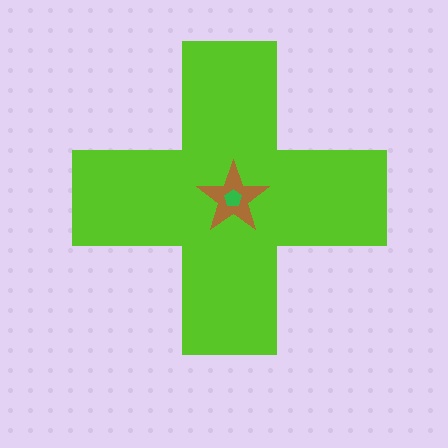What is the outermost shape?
The lime cross.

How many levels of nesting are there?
3.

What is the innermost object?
The green pentagon.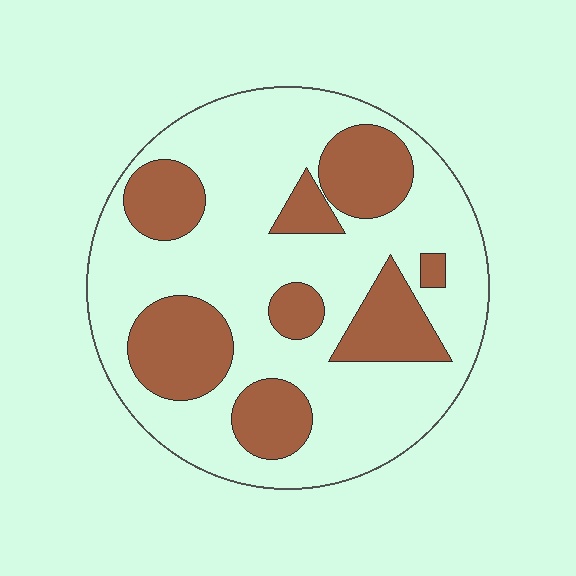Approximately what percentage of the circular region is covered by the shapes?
Approximately 30%.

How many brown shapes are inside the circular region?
8.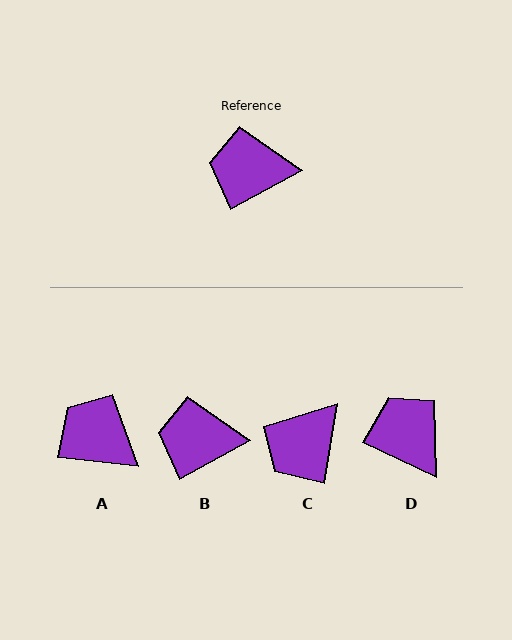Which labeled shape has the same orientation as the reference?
B.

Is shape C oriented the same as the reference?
No, it is off by about 52 degrees.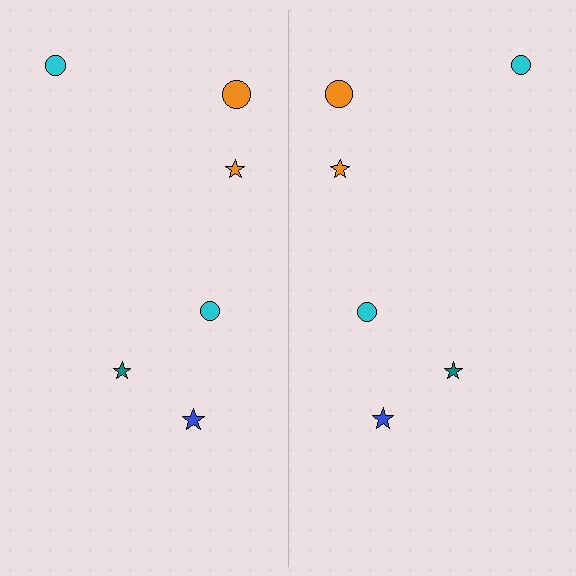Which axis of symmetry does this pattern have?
The pattern has a vertical axis of symmetry running through the center of the image.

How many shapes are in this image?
There are 12 shapes in this image.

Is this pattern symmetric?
Yes, this pattern has bilateral (reflection) symmetry.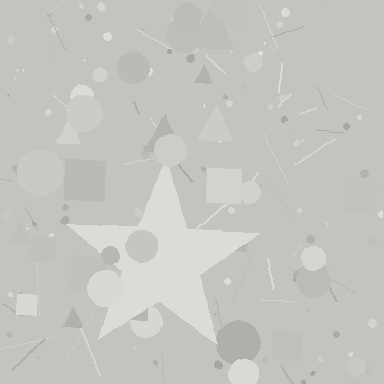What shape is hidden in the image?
A star is hidden in the image.